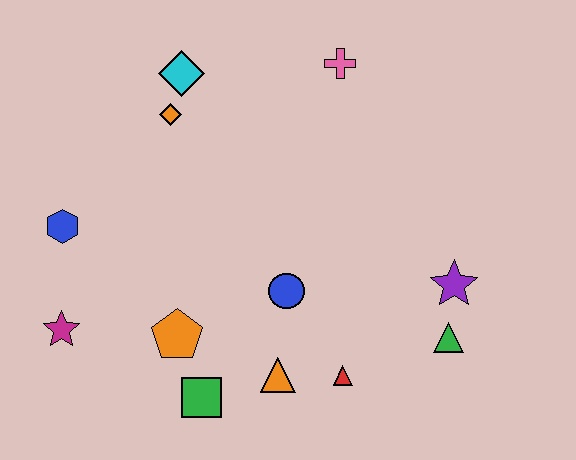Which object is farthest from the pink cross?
The magenta star is farthest from the pink cross.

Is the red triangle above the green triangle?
No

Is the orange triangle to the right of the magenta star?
Yes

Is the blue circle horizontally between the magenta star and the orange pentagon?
No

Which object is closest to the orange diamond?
The cyan diamond is closest to the orange diamond.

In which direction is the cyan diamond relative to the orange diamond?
The cyan diamond is above the orange diamond.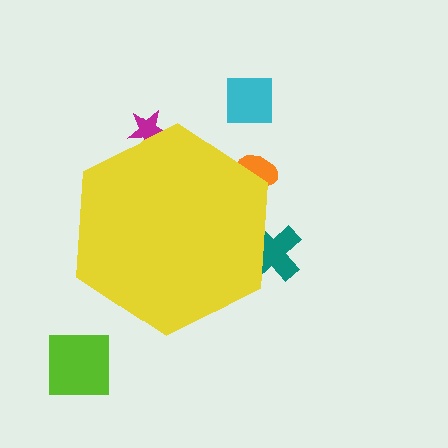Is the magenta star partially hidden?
Yes, the magenta star is partially hidden behind the yellow hexagon.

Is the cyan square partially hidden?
No, the cyan square is fully visible.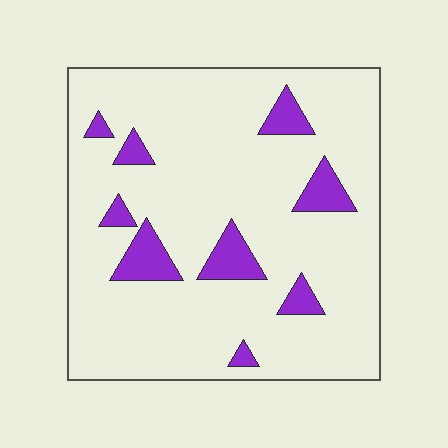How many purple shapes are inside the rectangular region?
9.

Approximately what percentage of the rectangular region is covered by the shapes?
Approximately 10%.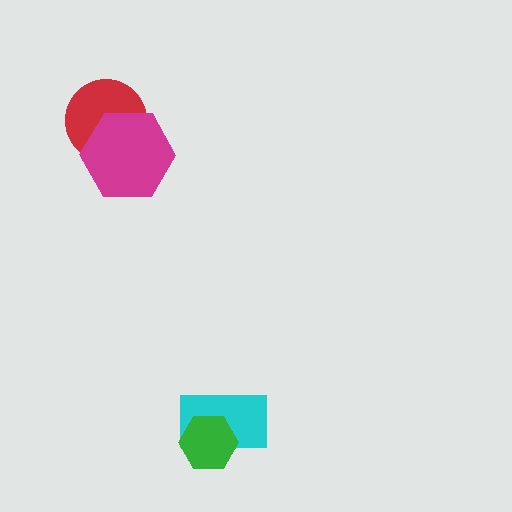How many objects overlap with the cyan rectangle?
1 object overlaps with the cyan rectangle.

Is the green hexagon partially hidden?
No, no other shape covers it.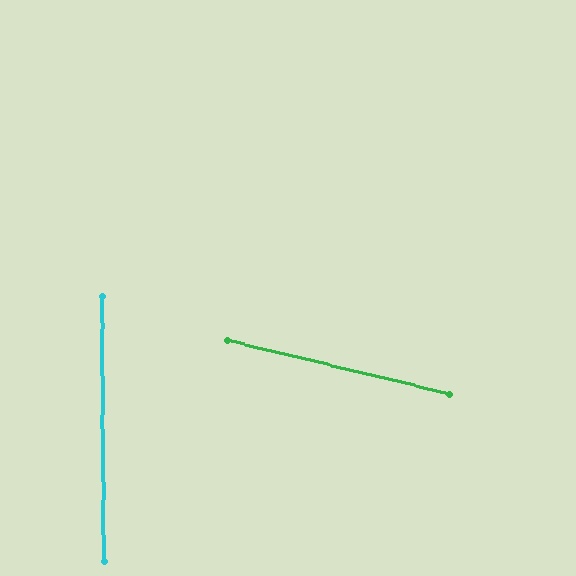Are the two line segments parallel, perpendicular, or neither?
Neither parallel nor perpendicular — they differ by about 76°.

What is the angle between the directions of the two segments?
Approximately 76 degrees.